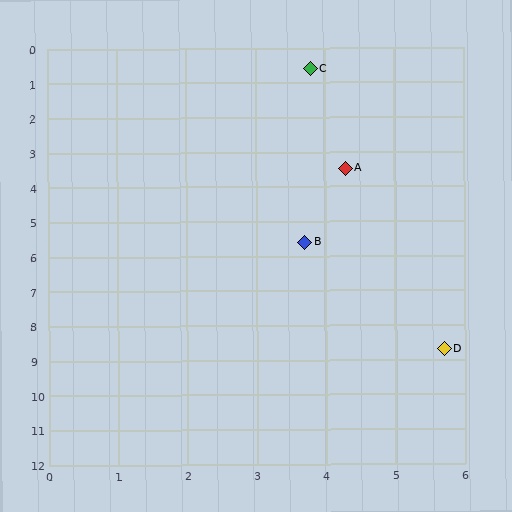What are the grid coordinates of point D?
Point D is at approximately (5.7, 8.7).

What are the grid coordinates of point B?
Point B is at approximately (3.7, 5.6).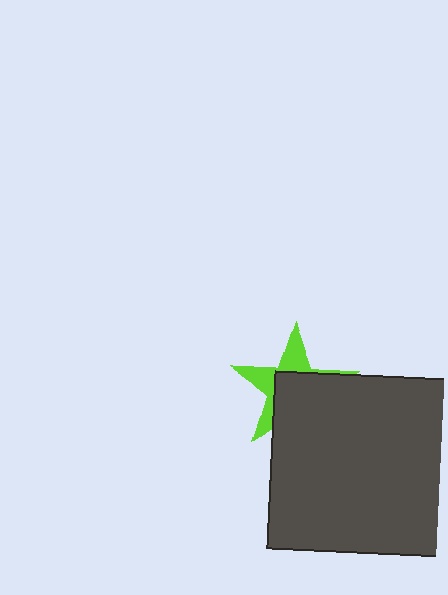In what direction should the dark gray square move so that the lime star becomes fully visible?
The dark gray square should move toward the lower-right. That is the shortest direction to clear the overlap and leave the lime star fully visible.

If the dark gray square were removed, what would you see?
You would see the complete lime star.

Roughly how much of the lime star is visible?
A small part of it is visible (roughly 40%).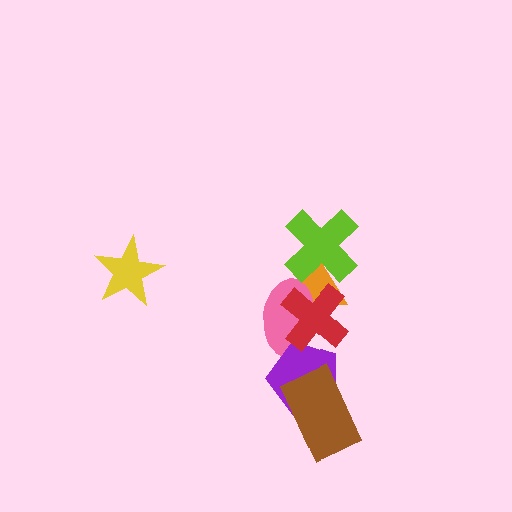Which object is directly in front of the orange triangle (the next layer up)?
The pink ellipse is directly in front of the orange triangle.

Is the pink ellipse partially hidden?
Yes, it is partially covered by another shape.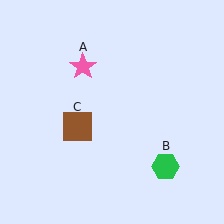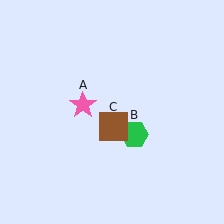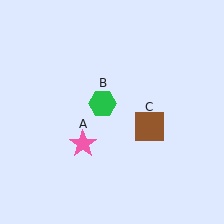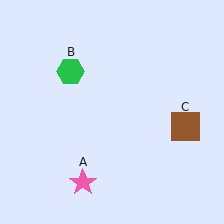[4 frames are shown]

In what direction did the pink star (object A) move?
The pink star (object A) moved down.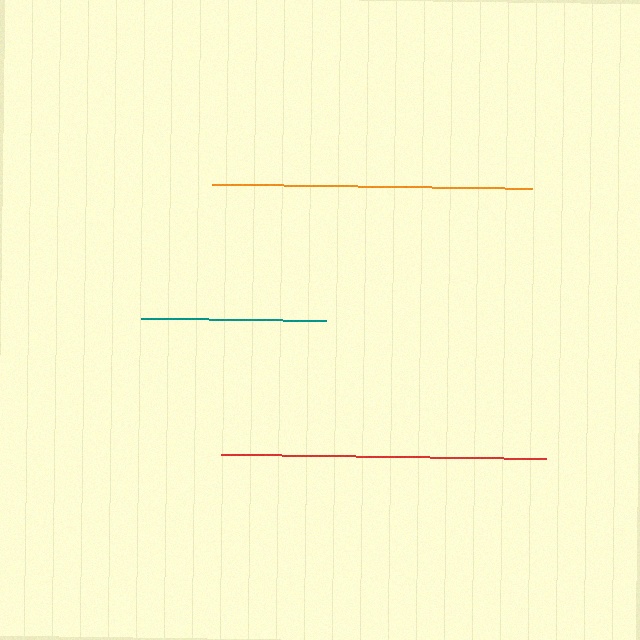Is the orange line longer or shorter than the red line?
The red line is longer than the orange line.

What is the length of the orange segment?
The orange segment is approximately 320 pixels long.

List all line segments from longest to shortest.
From longest to shortest: red, orange, teal.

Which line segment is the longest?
The red line is the longest at approximately 325 pixels.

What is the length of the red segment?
The red segment is approximately 325 pixels long.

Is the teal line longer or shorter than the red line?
The red line is longer than the teal line.